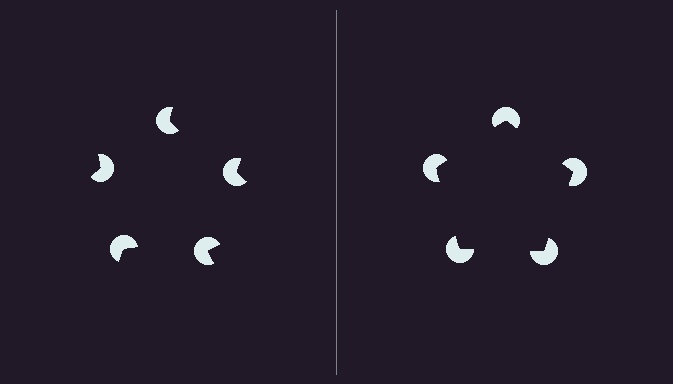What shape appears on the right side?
An illusory pentagon.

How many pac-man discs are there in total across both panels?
10 — 5 on each side.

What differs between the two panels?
The pac-man discs are positioned identically on both sides; only the wedge orientations differ. On the right they align to a pentagon; on the left they are misaligned.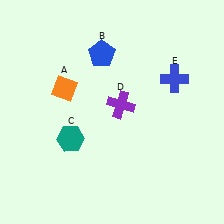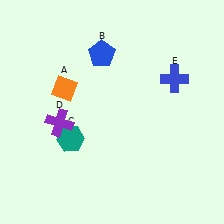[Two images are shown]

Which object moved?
The purple cross (D) moved left.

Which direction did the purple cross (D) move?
The purple cross (D) moved left.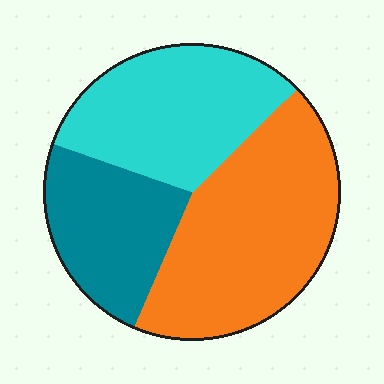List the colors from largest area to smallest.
From largest to smallest: orange, cyan, teal.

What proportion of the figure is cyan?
Cyan takes up about one third (1/3) of the figure.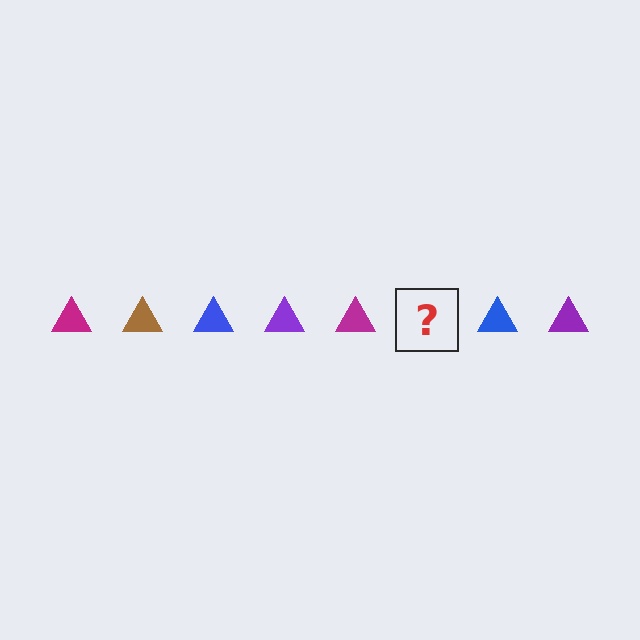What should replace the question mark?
The question mark should be replaced with a brown triangle.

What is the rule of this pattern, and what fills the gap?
The rule is that the pattern cycles through magenta, brown, blue, purple triangles. The gap should be filled with a brown triangle.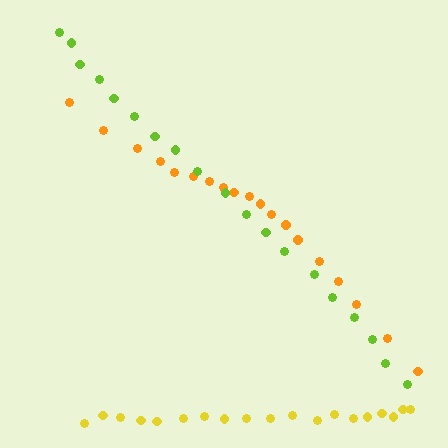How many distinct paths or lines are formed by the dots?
There are 3 distinct paths.